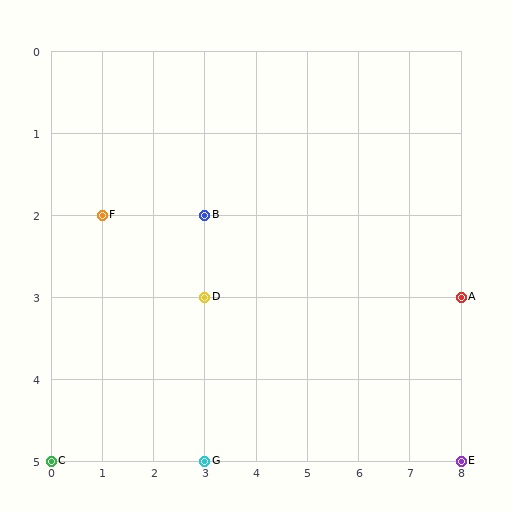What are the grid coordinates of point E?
Point E is at grid coordinates (8, 5).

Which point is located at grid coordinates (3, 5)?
Point G is at (3, 5).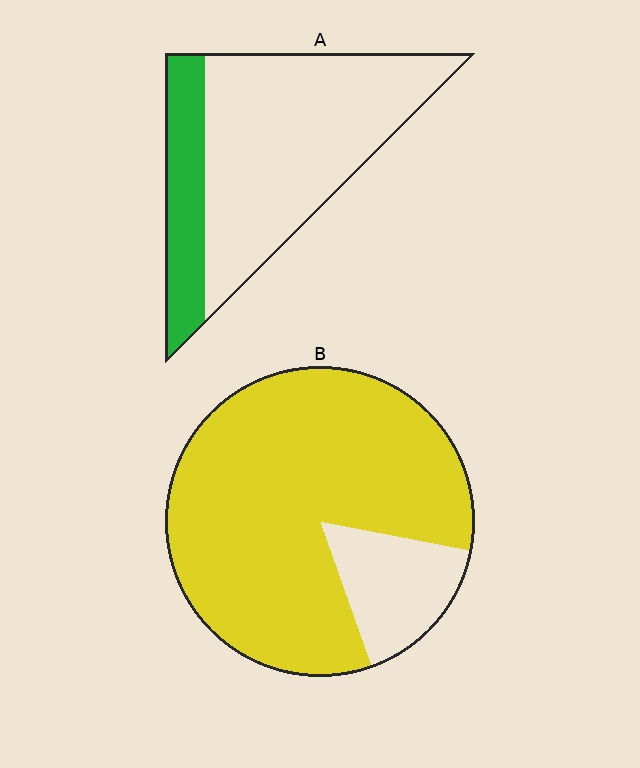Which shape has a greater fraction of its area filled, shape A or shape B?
Shape B.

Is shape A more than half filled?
No.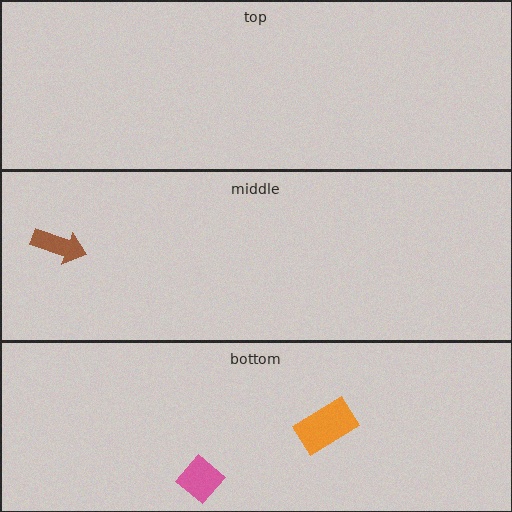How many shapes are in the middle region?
1.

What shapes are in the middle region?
The brown arrow.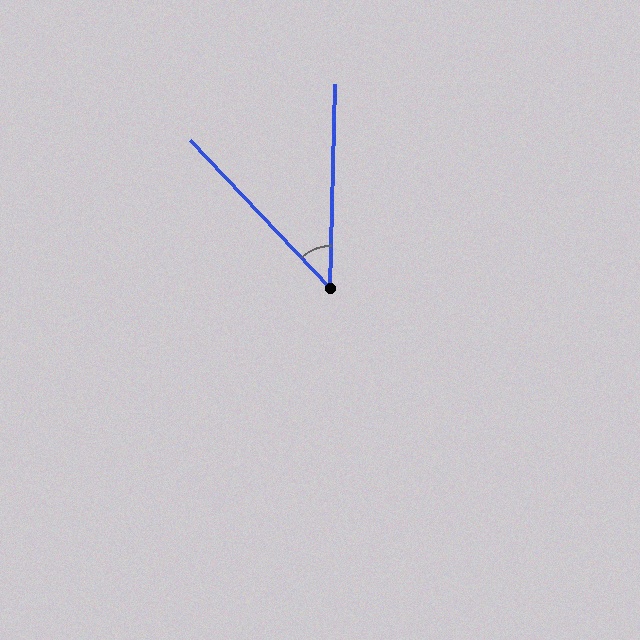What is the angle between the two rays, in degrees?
Approximately 45 degrees.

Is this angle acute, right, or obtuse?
It is acute.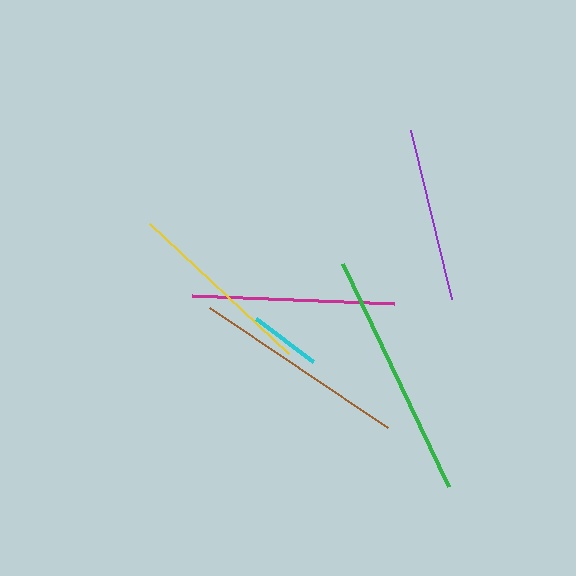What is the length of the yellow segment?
The yellow segment is approximately 190 pixels long.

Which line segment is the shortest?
The cyan line is the shortest at approximately 71 pixels.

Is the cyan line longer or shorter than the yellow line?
The yellow line is longer than the cyan line.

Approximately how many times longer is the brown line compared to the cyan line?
The brown line is approximately 3.0 times the length of the cyan line.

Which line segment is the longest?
The green line is the longest at approximately 247 pixels.